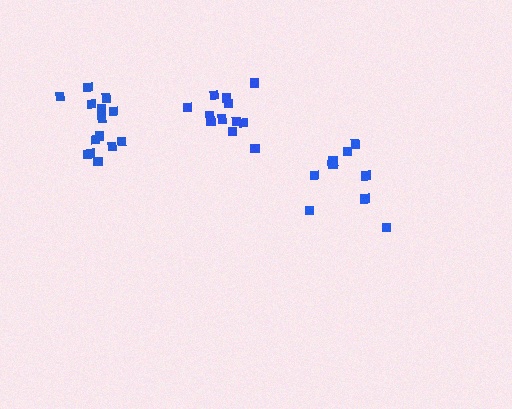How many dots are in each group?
Group 1: 12 dots, Group 2: 9 dots, Group 3: 14 dots (35 total).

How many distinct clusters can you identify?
There are 3 distinct clusters.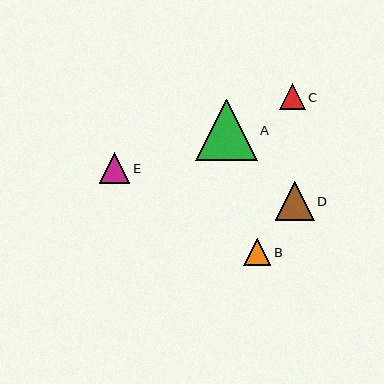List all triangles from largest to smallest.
From largest to smallest: A, D, E, B, C.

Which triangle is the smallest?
Triangle C is the smallest with a size of approximately 26 pixels.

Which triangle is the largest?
Triangle A is the largest with a size of approximately 61 pixels.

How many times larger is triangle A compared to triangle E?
Triangle A is approximately 2.0 times the size of triangle E.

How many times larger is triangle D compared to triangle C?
Triangle D is approximately 1.5 times the size of triangle C.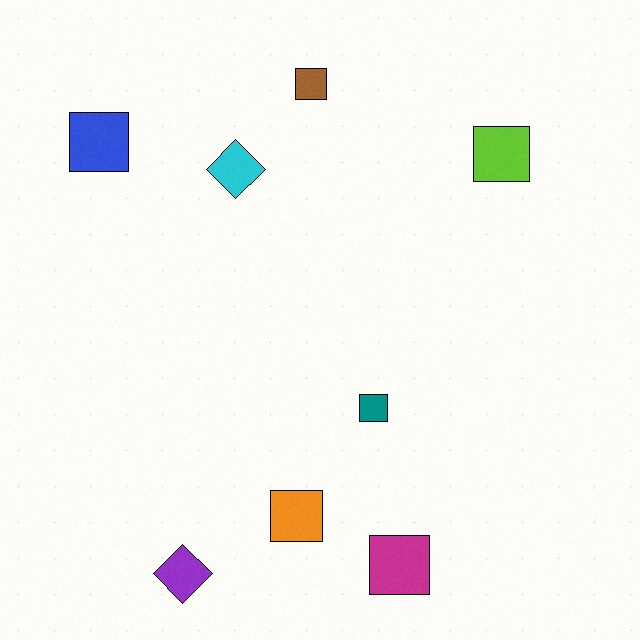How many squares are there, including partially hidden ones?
There are 6 squares.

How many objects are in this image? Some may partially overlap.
There are 8 objects.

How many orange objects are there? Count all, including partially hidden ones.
There is 1 orange object.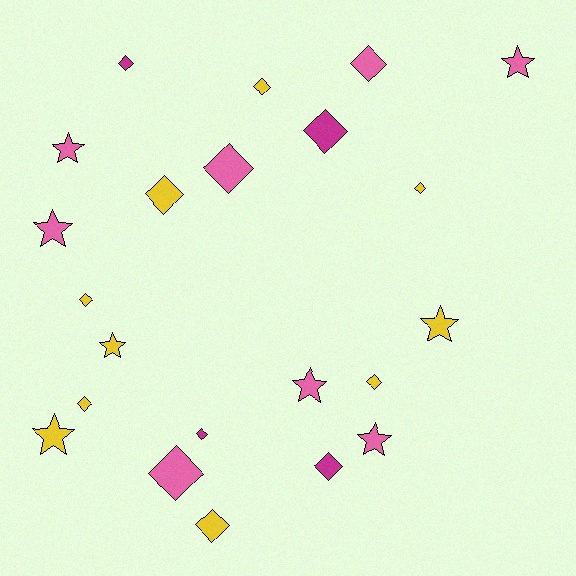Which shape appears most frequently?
Diamond, with 14 objects.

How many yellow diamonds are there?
There are 7 yellow diamonds.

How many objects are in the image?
There are 22 objects.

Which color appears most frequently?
Yellow, with 10 objects.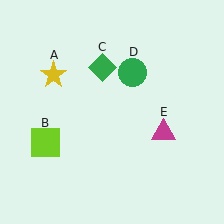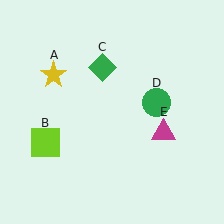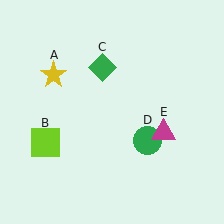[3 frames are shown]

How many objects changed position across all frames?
1 object changed position: green circle (object D).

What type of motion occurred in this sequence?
The green circle (object D) rotated clockwise around the center of the scene.